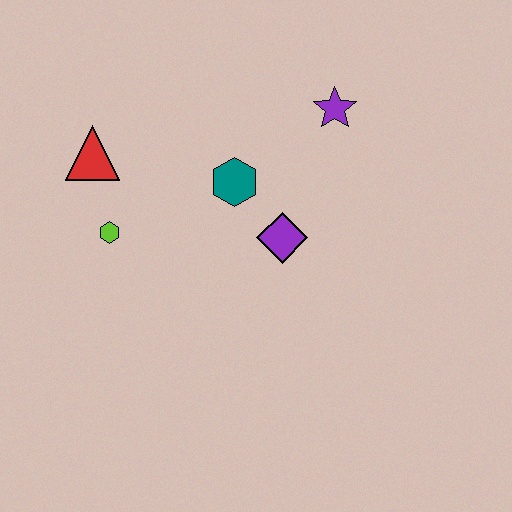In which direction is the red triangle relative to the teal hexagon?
The red triangle is to the left of the teal hexagon.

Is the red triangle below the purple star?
Yes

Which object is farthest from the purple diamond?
The red triangle is farthest from the purple diamond.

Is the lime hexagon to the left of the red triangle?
No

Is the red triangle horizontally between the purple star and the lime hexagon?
No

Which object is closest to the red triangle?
The lime hexagon is closest to the red triangle.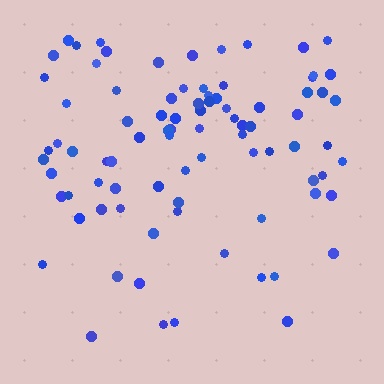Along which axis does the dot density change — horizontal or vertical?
Vertical.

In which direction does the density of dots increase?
From bottom to top, with the top side densest.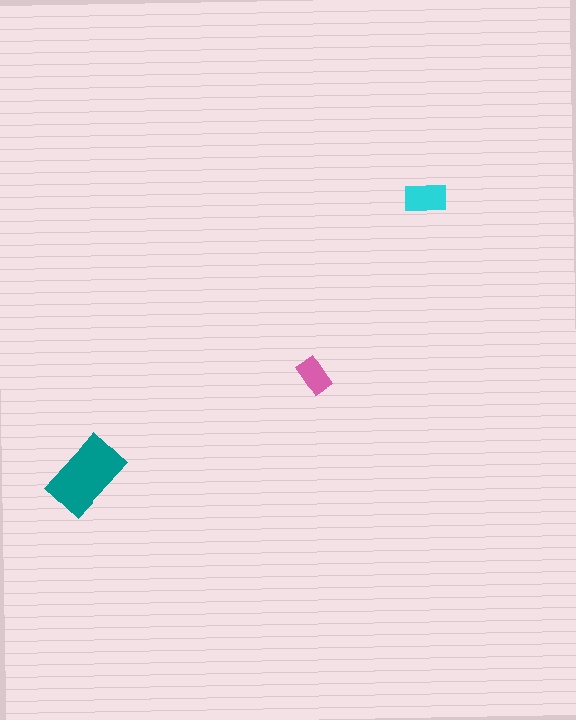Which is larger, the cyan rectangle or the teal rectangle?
The teal one.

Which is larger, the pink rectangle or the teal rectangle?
The teal one.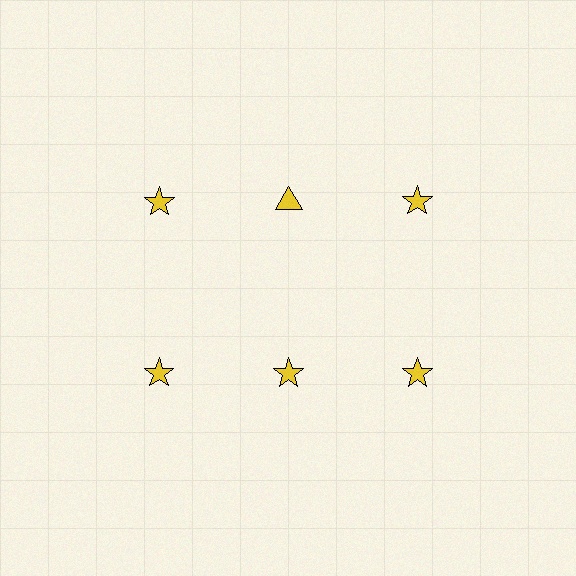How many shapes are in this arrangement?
There are 6 shapes arranged in a grid pattern.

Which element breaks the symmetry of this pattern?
The yellow triangle in the top row, second from left column breaks the symmetry. All other shapes are yellow stars.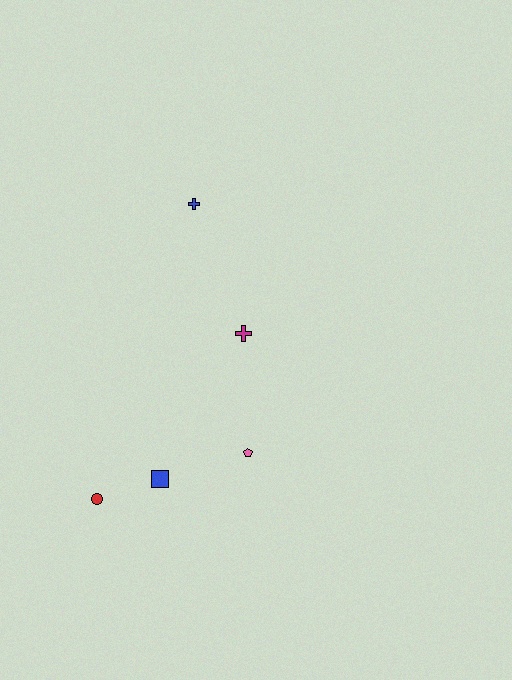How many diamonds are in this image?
There are no diamonds.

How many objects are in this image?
There are 5 objects.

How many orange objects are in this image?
There are no orange objects.